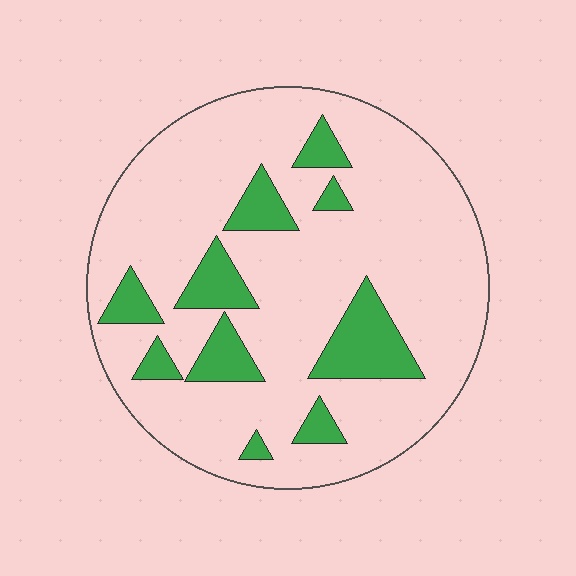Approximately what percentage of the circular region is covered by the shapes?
Approximately 20%.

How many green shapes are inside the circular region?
10.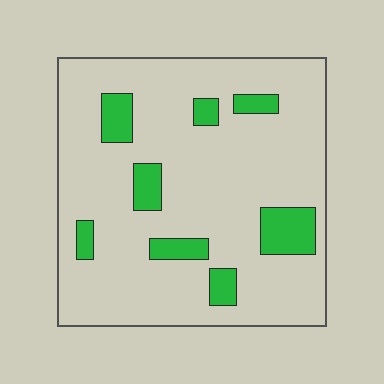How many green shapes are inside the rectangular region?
8.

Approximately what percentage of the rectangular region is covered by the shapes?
Approximately 15%.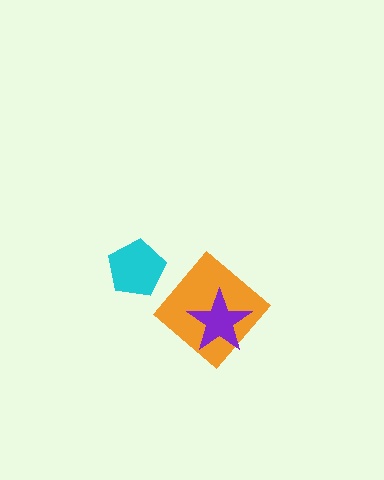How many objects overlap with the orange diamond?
1 object overlaps with the orange diamond.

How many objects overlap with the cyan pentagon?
0 objects overlap with the cyan pentagon.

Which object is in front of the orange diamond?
The purple star is in front of the orange diamond.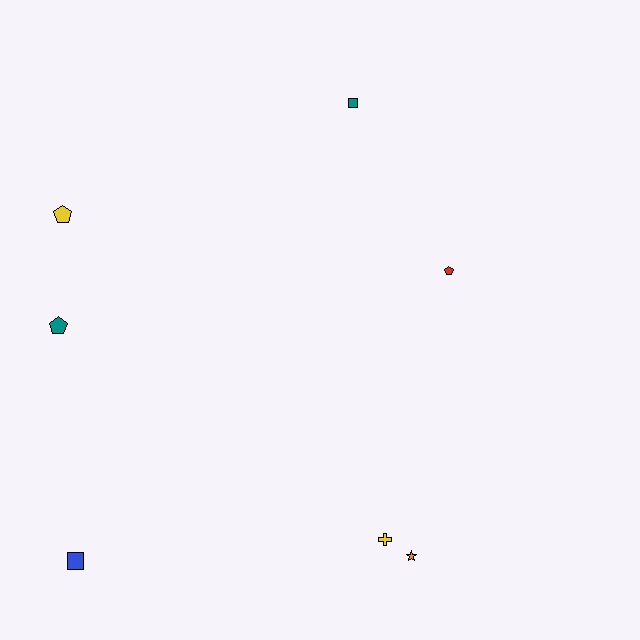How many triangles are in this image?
There are no triangles.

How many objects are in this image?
There are 7 objects.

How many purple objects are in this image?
There are no purple objects.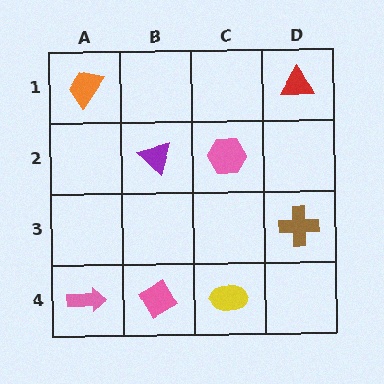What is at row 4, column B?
A pink diamond.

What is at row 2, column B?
A purple triangle.